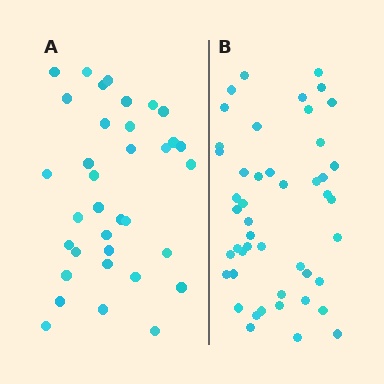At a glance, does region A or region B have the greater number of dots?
Region B (the right region) has more dots.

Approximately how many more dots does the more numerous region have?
Region B has roughly 12 or so more dots than region A.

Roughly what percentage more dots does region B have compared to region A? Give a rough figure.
About 35% more.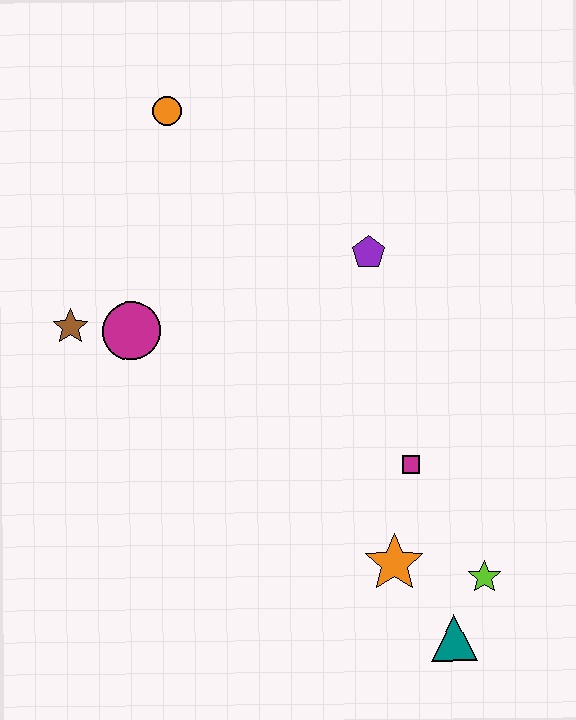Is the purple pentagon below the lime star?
No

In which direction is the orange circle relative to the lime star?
The orange circle is above the lime star.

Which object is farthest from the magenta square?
The orange circle is farthest from the magenta square.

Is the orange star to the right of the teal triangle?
No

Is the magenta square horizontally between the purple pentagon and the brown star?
No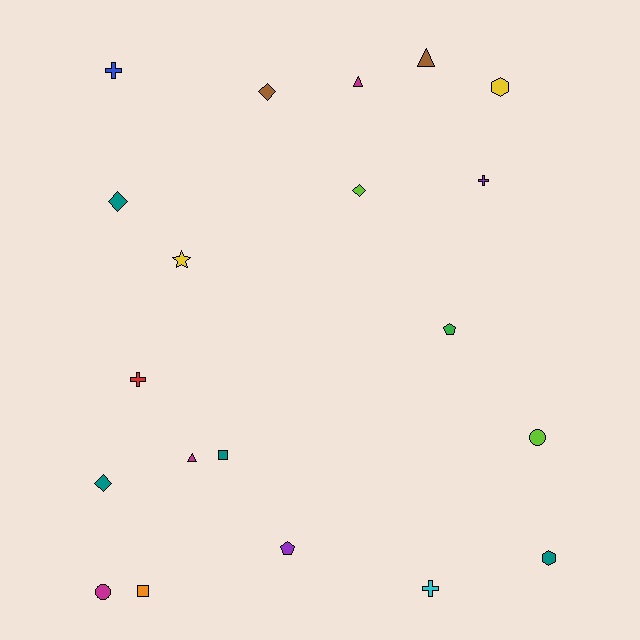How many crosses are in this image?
There are 4 crosses.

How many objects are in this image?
There are 20 objects.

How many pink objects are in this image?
There are no pink objects.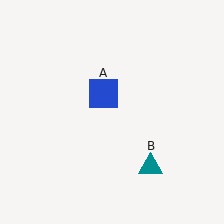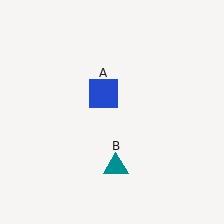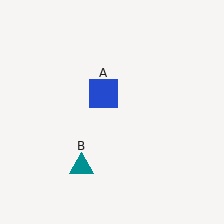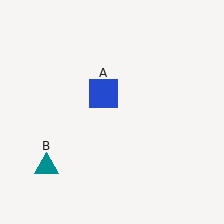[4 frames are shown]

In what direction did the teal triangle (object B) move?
The teal triangle (object B) moved left.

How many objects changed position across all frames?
1 object changed position: teal triangle (object B).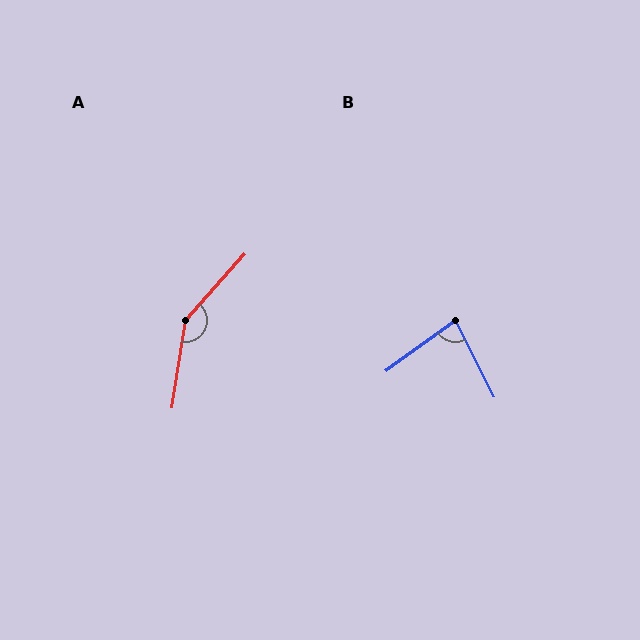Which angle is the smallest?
B, at approximately 81 degrees.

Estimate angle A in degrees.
Approximately 147 degrees.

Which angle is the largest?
A, at approximately 147 degrees.